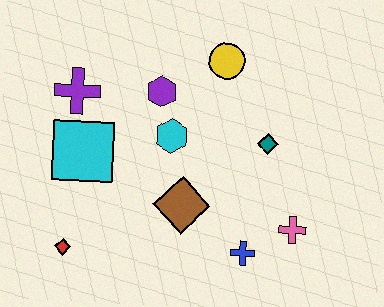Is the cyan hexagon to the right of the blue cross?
No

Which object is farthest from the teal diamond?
The red diamond is farthest from the teal diamond.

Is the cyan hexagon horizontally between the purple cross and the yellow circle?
Yes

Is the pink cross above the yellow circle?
No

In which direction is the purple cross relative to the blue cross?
The purple cross is to the left of the blue cross.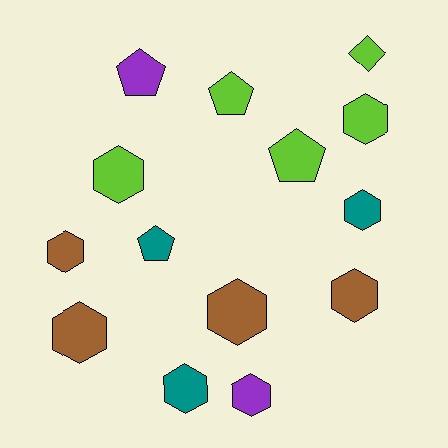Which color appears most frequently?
Lime, with 5 objects.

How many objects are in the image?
There are 14 objects.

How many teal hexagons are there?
There are 2 teal hexagons.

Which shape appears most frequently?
Hexagon, with 9 objects.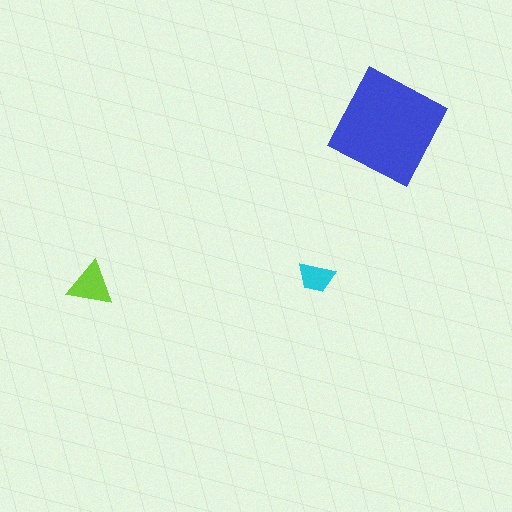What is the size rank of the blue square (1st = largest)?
1st.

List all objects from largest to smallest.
The blue square, the lime triangle, the cyan trapezoid.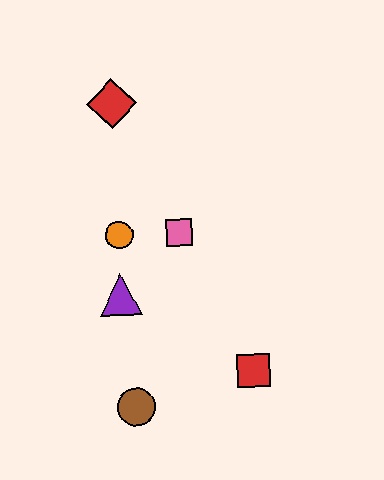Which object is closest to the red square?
The brown circle is closest to the red square.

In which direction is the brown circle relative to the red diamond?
The brown circle is below the red diamond.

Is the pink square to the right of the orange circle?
Yes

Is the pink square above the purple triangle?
Yes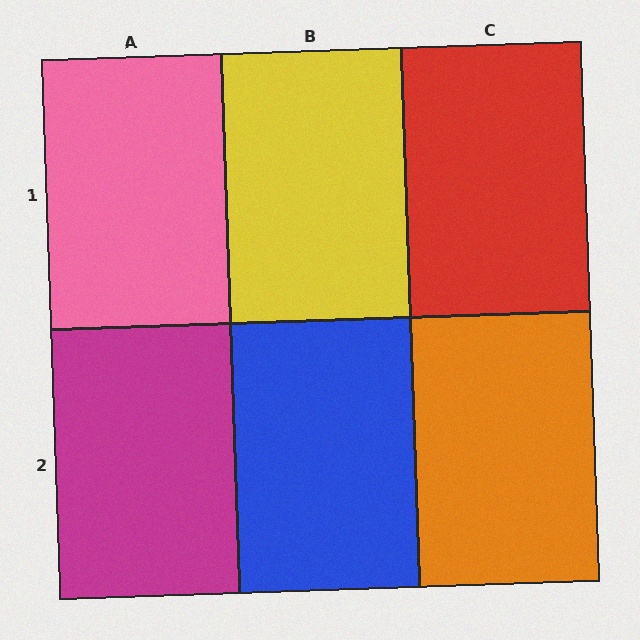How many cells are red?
1 cell is red.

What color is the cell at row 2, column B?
Blue.